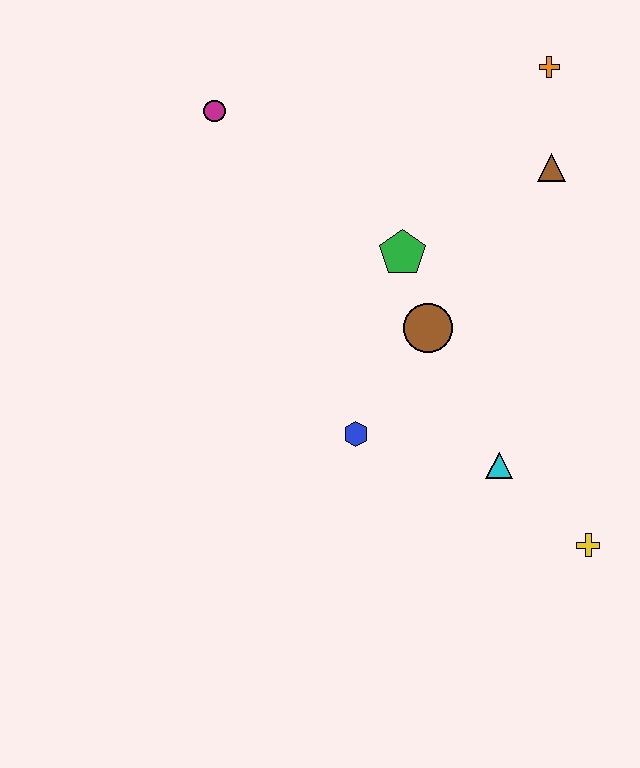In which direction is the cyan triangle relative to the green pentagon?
The cyan triangle is below the green pentagon.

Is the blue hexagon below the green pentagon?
Yes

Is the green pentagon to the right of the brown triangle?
No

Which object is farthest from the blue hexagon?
The orange cross is farthest from the blue hexagon.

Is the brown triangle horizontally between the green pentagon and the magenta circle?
No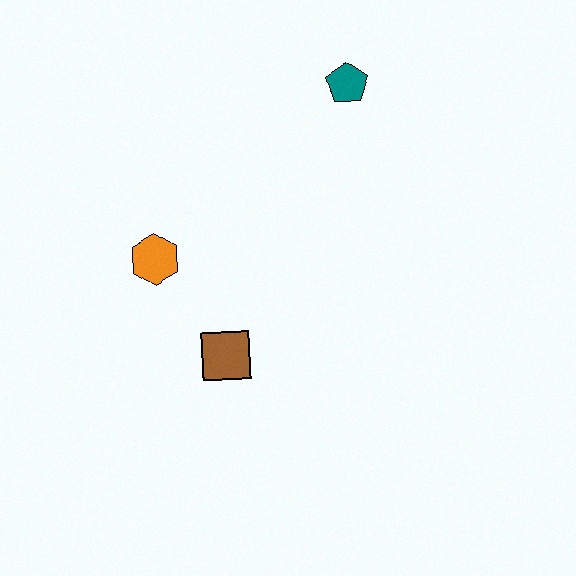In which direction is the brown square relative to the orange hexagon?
The brown square is below the orange hexagon.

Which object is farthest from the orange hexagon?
The teal pentagon is farthest from the orange hexagon.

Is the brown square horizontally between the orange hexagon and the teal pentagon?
Yes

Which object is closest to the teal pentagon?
The orange hexagon is closest to the teal pentagon.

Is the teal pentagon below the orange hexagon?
No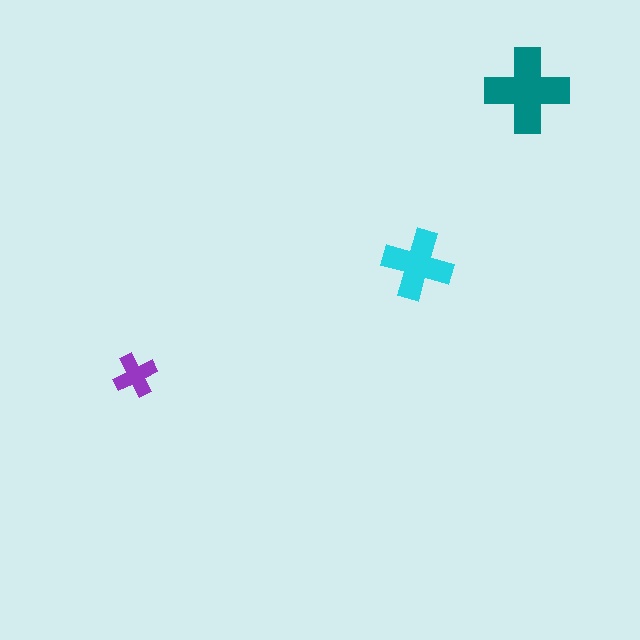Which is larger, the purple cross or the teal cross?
The teal one.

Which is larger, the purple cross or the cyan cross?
The cyan one.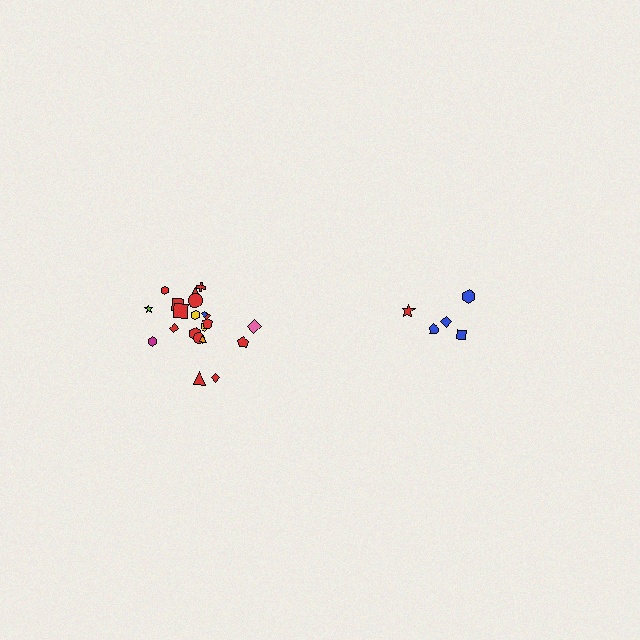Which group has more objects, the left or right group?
The left group.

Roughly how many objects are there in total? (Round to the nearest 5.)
Roughly 25 objects in total.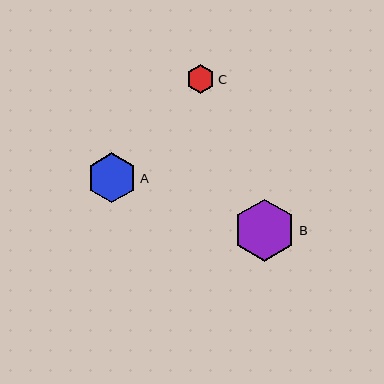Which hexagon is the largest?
Hexagon B is the largest with a size of approximately 62 pixels.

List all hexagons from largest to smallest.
From largest to smallest: B, A, C.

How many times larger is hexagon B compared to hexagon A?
Hexagon B is approximately 1.2 times the size of hexagon A.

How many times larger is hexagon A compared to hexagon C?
Hexagon A is approximately 1.8 times the size of hexagon C.